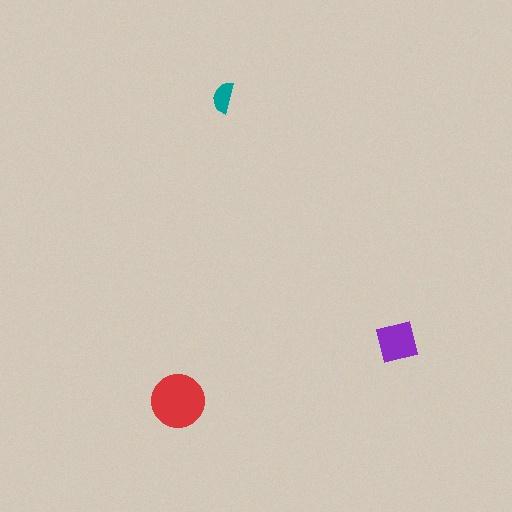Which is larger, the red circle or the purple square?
The red circle.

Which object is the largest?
The red circle.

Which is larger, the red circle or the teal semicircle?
The red circle.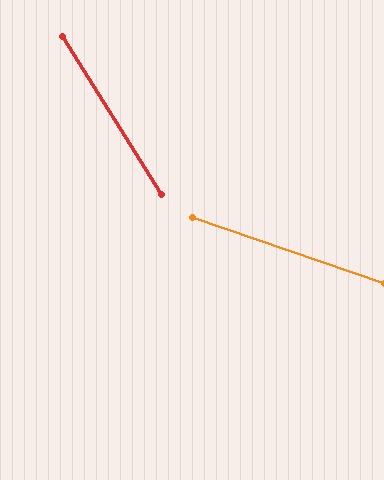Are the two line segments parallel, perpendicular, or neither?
Neither parallel nor perpendicular — they differ by about 39°.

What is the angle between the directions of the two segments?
Approximately 39 degrees.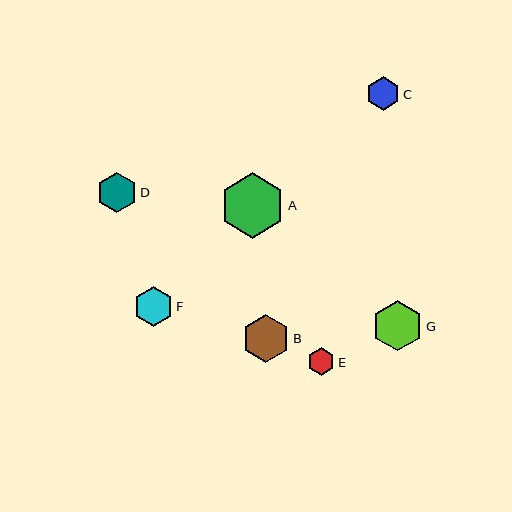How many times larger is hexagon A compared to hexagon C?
Hexagon A is approximately 1.9 times the size of hexagon C.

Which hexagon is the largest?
Hexagon A is the largest with a size of approximately 65 pixels.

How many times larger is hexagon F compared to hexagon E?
Hexagon F is approximately 1.5 times the size of hexagon E.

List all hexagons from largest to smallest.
From largest to smallest: A, G, B, D, F, C, E.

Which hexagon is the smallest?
Hexagon E is the smallest with a size of approximately 28 pixels.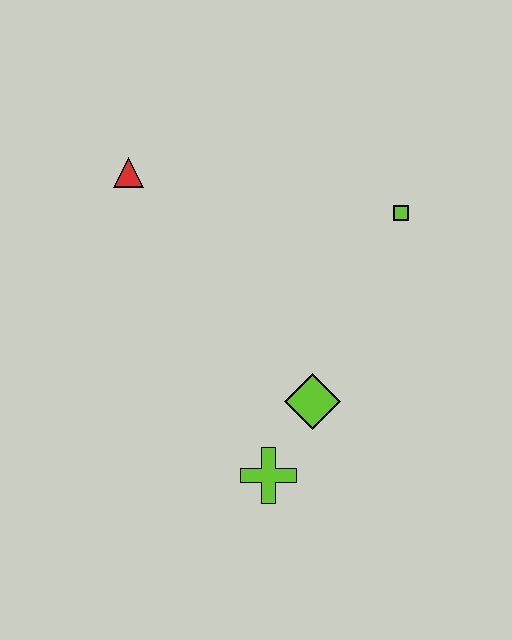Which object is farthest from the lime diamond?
The red triangle is farthest from the lime diamond.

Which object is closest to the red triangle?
The lime square is closest to the red triangle.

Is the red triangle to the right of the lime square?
No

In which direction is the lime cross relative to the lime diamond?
The lime cross is below the lime diamond.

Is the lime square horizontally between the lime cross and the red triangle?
No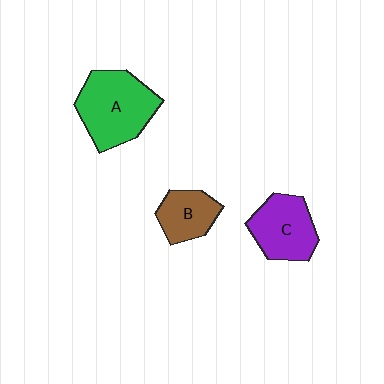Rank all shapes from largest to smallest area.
From largest to smallest: A (green), C (purple), B (brown).